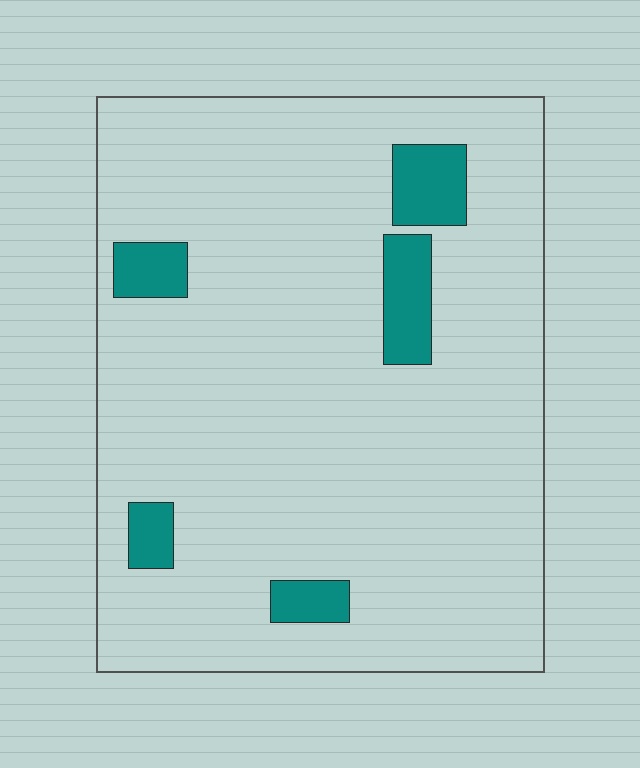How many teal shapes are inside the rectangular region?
5.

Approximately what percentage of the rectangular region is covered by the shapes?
Approximately 10%.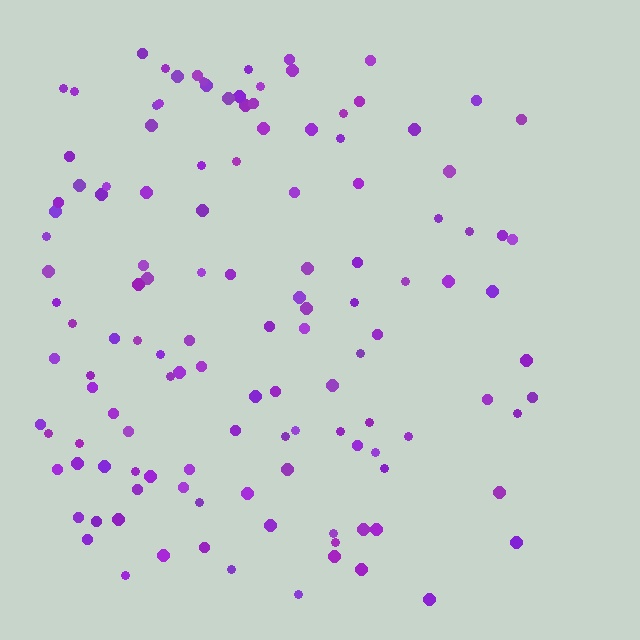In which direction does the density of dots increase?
From right to left, with the left side densest.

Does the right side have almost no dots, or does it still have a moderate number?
Still a moderate number, just noticeably fewer than the left.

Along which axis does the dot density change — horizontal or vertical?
Horizontal.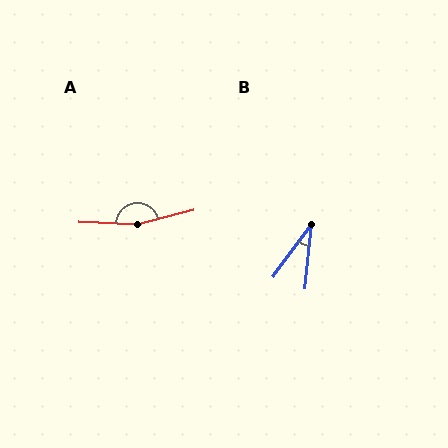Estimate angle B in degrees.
Approximately 30 degrees.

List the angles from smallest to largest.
B (30°), A (163°).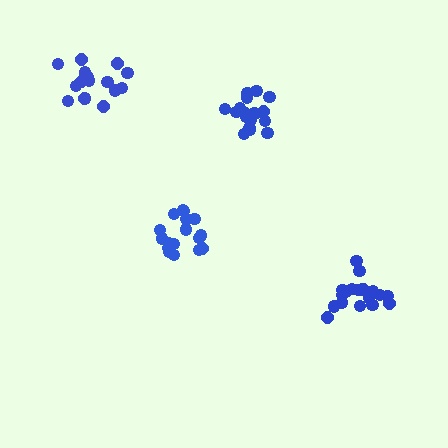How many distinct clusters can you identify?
There are 4 distinct clusters.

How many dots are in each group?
Group 1: 17 dots, Group 2: 19 dots, Group 3: 20 dots, Group 4: 16 dots (72 total).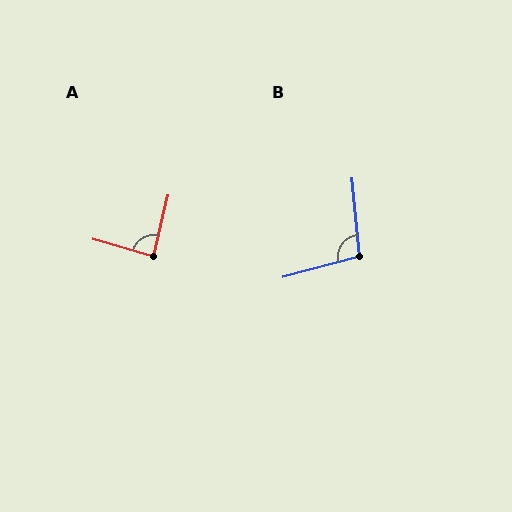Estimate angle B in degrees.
Approximately 100 degrees.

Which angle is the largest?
B, at approximately 100 degrees.